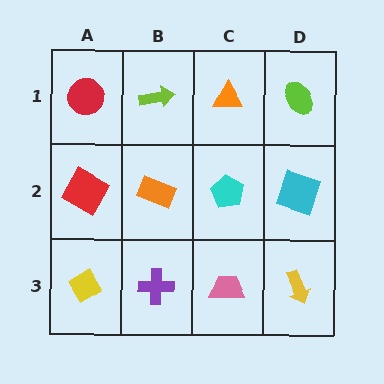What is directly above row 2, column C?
An orange triangle.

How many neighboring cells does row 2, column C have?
4.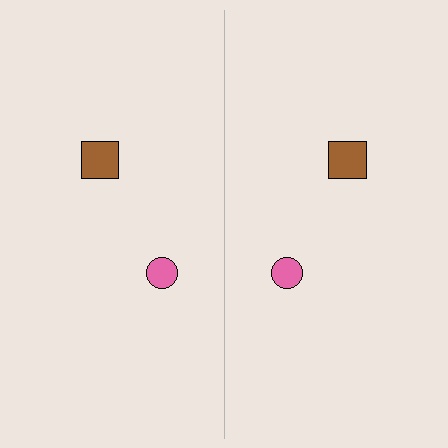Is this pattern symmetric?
Yes, this pattern has bilateral (reflection) symmetry.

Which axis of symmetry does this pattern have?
The pattern has a vertical axis of symmetry running through the center of the image.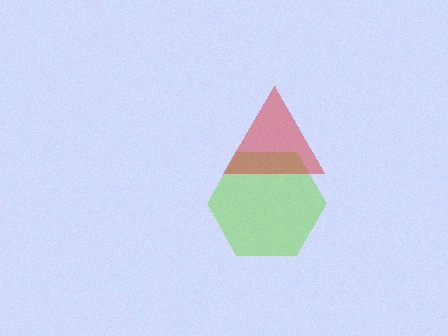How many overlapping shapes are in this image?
There are 2 overlapping shapes in the image.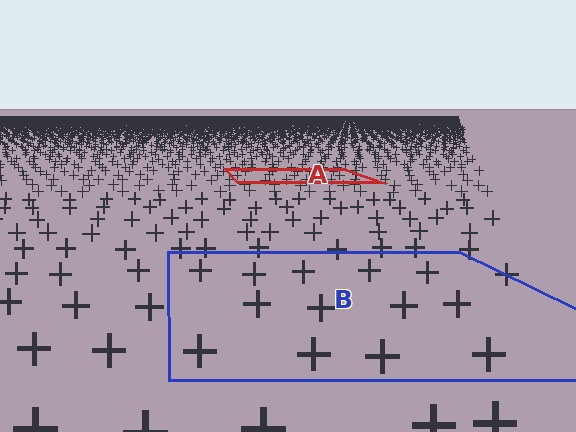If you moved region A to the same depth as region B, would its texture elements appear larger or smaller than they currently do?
They would appear larger. At a closer depth, the same texture elements are projected at a bigger on-screen size.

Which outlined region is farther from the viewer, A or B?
Region A is farther from the viewer — the texture elements inside it appear smaller and more densely packed.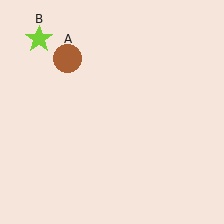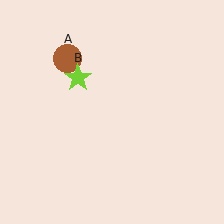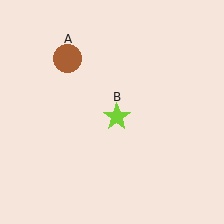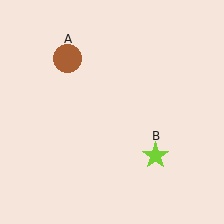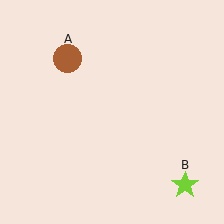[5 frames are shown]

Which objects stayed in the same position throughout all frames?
Brown circle (object A) remained stationary.